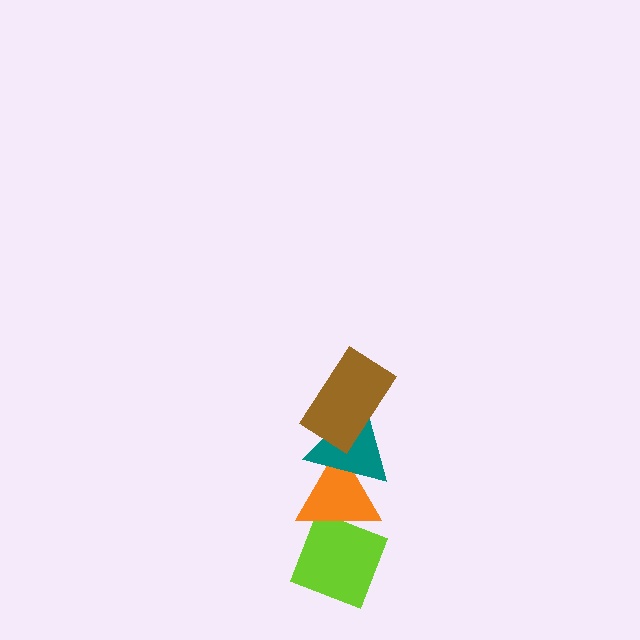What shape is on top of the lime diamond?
The orange triangle is on top of the lime diamond.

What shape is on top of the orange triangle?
The teal triangle is on top of the orange triangle.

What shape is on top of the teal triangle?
The brown rectangle is on top of the teal triangle.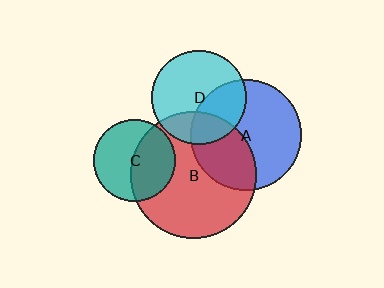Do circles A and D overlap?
Yes.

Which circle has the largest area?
Circle B (red).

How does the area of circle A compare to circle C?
Approximately 1.8 times.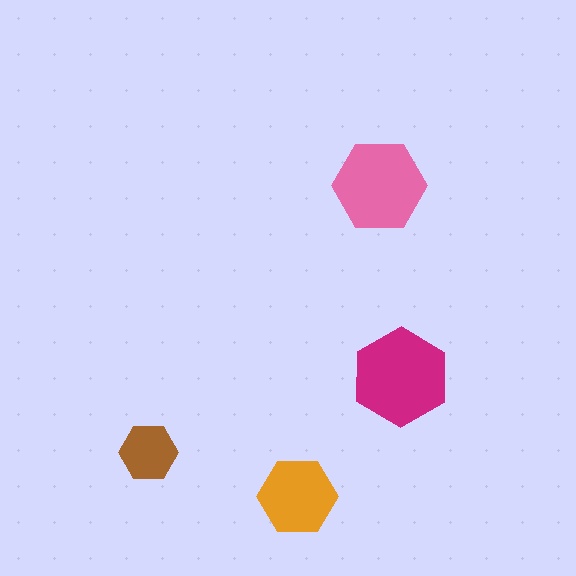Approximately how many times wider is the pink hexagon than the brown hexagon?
About 1.5 times wider.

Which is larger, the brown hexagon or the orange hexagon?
The orange one.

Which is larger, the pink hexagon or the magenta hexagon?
The magenta one.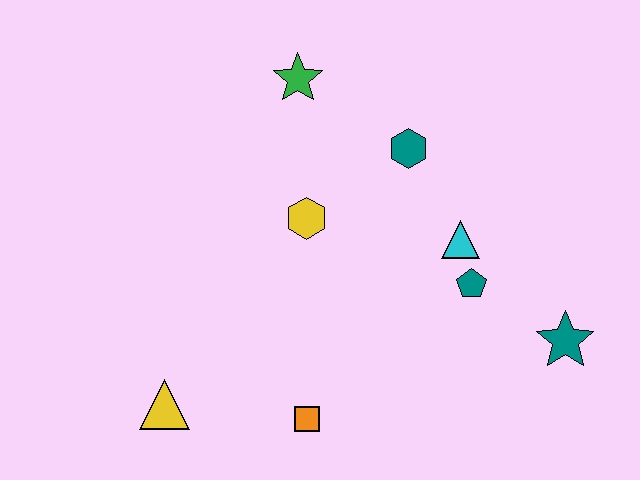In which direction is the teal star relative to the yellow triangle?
The teal star is to the right of the yellow triangle.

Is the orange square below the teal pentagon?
Yes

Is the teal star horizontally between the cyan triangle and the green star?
No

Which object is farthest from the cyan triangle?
The yellow triangle is farthest from the cyan triangle.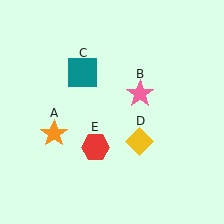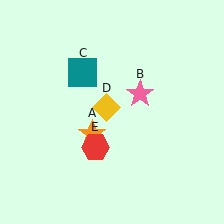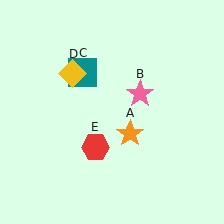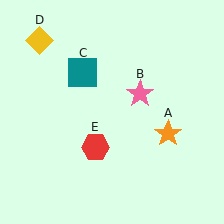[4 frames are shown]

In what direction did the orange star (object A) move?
The orange star (object A) moved right.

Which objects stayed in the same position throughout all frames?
Pink star (object B) and teal square (object C) and red hexagon (object E) remained stationary.